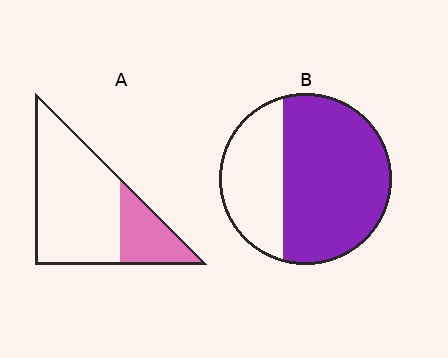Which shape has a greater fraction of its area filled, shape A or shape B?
Shape B.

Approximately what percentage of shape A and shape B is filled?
A is approximately 25% and B is approximately 65%.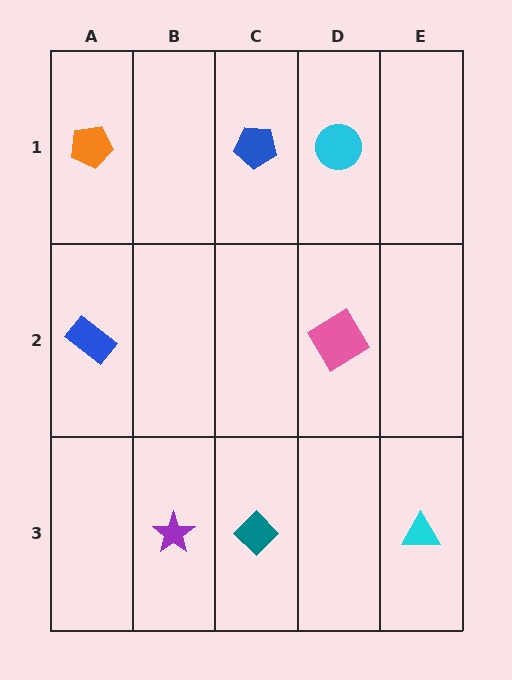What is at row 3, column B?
A purple star.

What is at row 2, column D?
A pink diamond.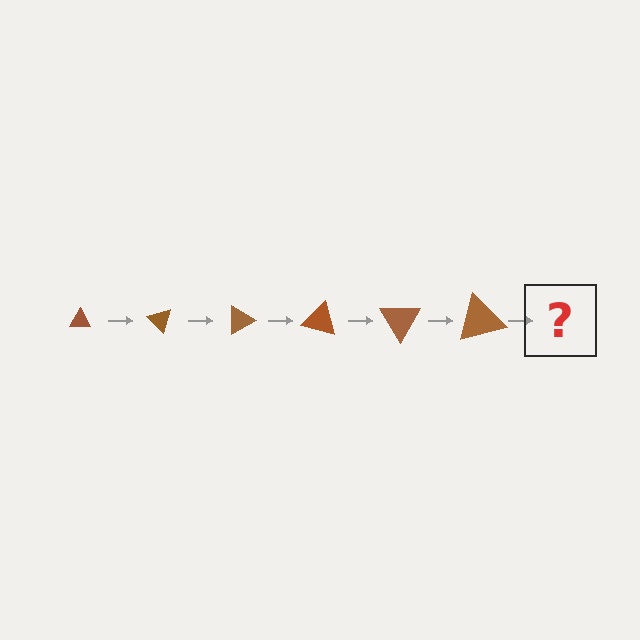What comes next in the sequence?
The next element should be a triangle, larger than the previous one and rotated 270 degrees from the start.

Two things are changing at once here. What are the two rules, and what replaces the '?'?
The two rules are that the triangle grows larger each step and it rotates 45 degrees each step. The '?' should be a triangle, larger than the previous one and rotated 270 degrees from the start.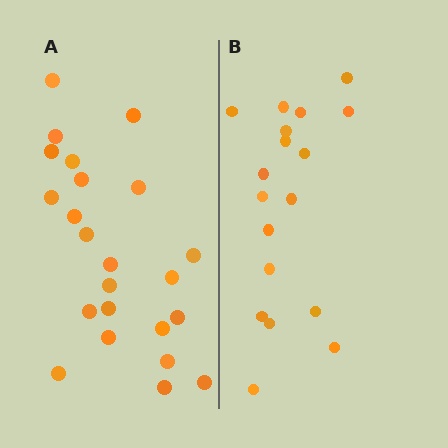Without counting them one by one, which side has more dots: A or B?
Region A (the left region) has more dots.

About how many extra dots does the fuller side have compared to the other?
Region A has about 5 more dots than region B.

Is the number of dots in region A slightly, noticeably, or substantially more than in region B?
Region A has noticeably more, but not dramatically so. The ratio is roughly 1.3 to 1.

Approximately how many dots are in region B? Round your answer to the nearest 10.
About 20 dots. (The exact count is 18, which rounds to 20.)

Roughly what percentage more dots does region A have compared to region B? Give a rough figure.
About 30% more.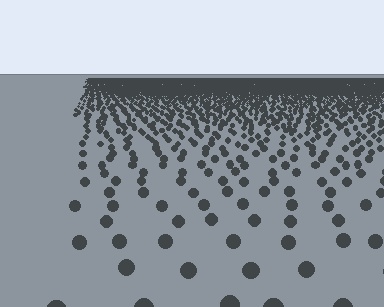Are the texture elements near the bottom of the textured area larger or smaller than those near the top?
Larger. Near the bottom, elements are closer to the viewer and appear at a bigger on-screen size.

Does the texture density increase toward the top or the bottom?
Density increases toward the top.